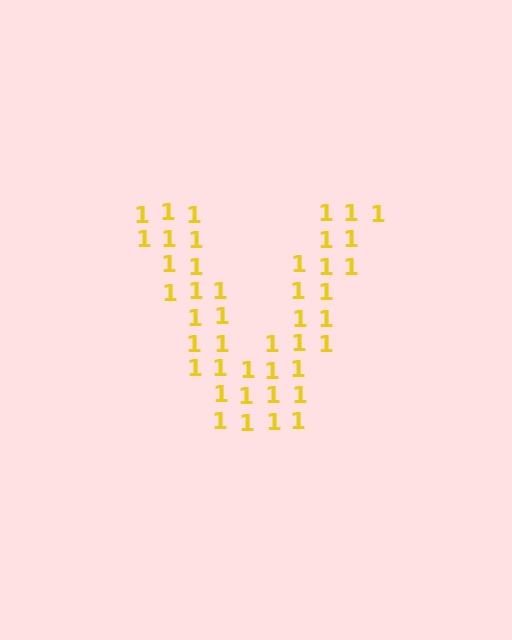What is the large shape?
The large shape is the letter V.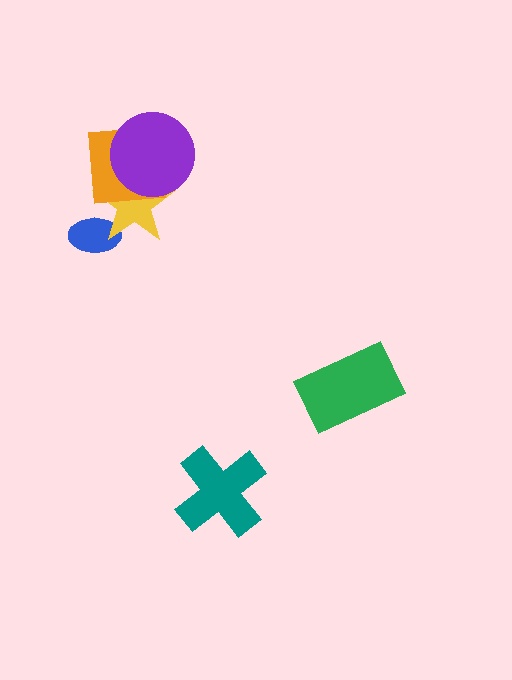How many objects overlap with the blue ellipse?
1 object overlaps with the blue ellipse.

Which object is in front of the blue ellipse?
The yellow star is in front of the blue ellipse.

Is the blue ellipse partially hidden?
Yes, it is partially covered by another shape.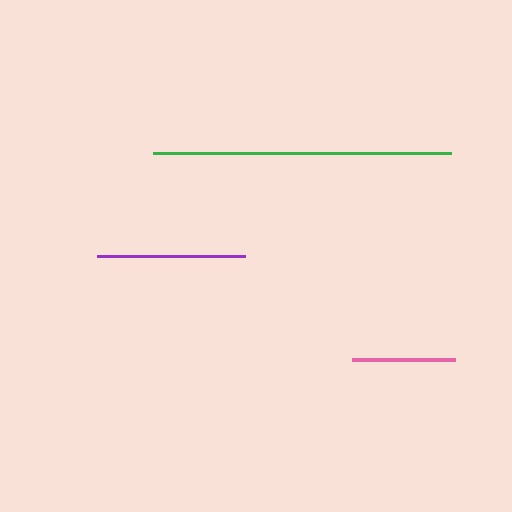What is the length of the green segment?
The green segment is approximately 298 pixels long.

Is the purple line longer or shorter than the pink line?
The purple line is longer than the pink line.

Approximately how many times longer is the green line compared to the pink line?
The green line is approximately 2.9 times the length of the pink line.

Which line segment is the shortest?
The pink line is the shortest at approximately 103 pixels.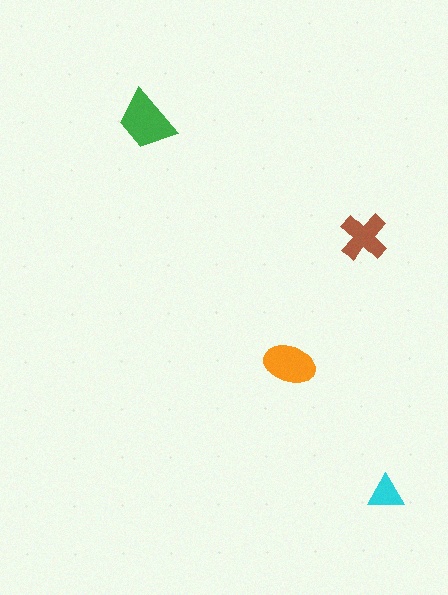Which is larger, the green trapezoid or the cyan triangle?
The green trapezoid.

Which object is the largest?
The green trapezoid.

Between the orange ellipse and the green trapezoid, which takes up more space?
The green trapezoid.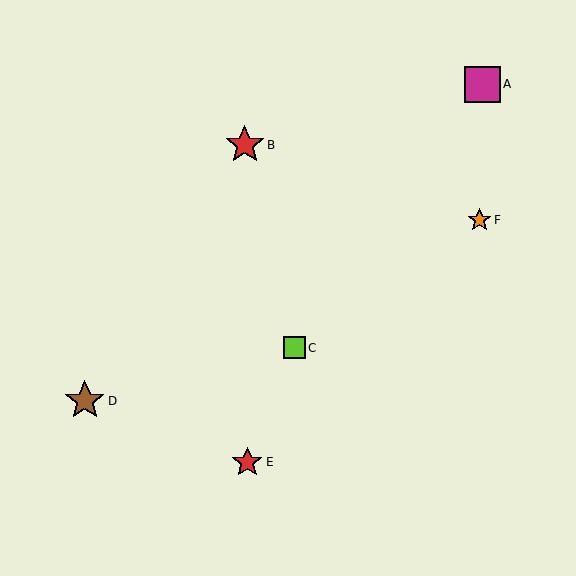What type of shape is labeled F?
Shape F is an orange star.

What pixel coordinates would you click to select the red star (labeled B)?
Click at (245, 145) to select the red star B.